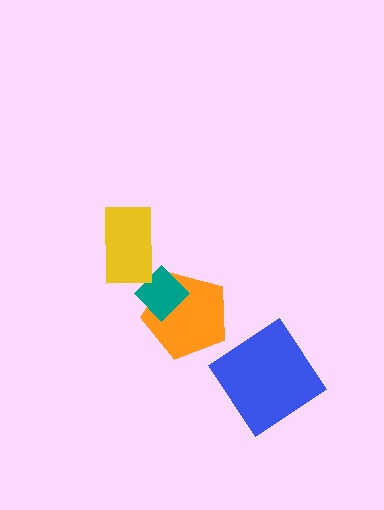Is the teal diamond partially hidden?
Yes, it is partially covered by another shape.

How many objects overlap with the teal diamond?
2 objects overlap with the teal diamond.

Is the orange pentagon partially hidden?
Yes, it is partially covered by another shape.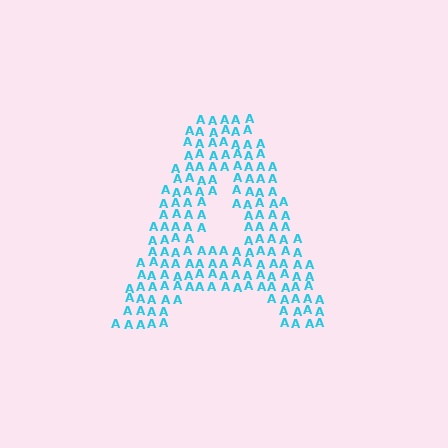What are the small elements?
The small elements are letter A's.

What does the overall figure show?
The overall figure shows the letter A.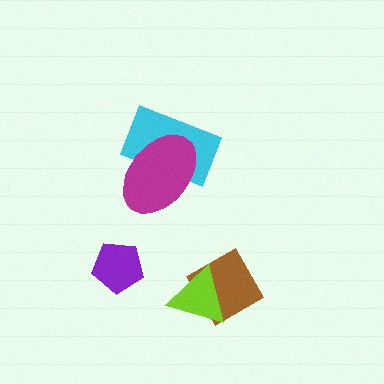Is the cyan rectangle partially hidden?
Yes, it is partially covered by another shape.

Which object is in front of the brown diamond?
The lime triangle is in front of the brown diamond.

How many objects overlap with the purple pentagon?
0 objects overlap with the purple pentagon.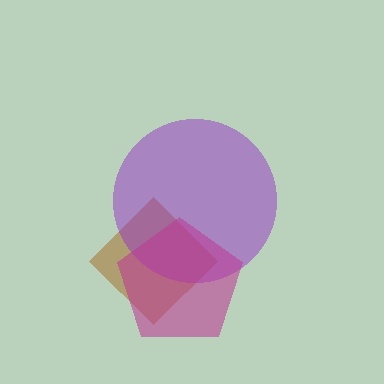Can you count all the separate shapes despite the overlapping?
Yes, there are 3 separate shapes.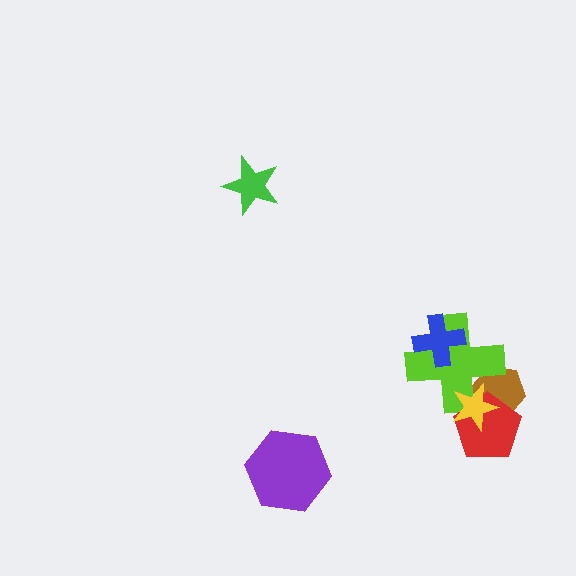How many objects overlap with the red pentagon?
3 objects overlap with the red pentagon.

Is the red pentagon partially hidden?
Yes, it is partially covered by another shape.